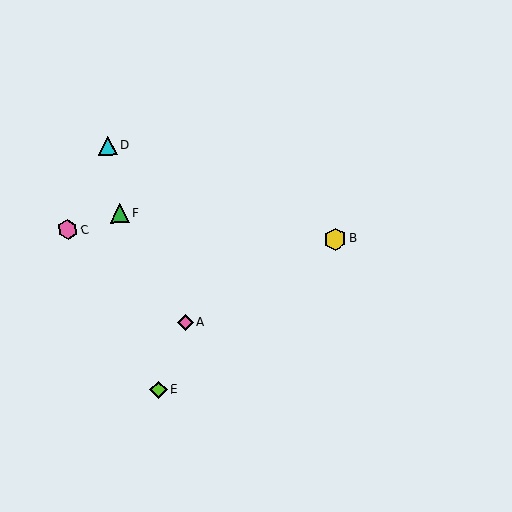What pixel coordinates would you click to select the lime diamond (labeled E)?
Click at (159, 390) to select the lime diamond E.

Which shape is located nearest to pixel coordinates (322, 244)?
The yellow hexagon (labeled B) at (335, 239) is nearest to that location.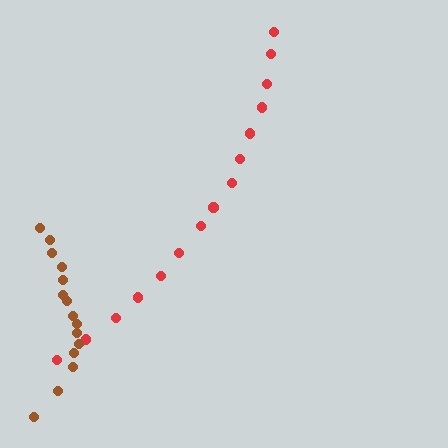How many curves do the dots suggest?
There are 2 distinct paths.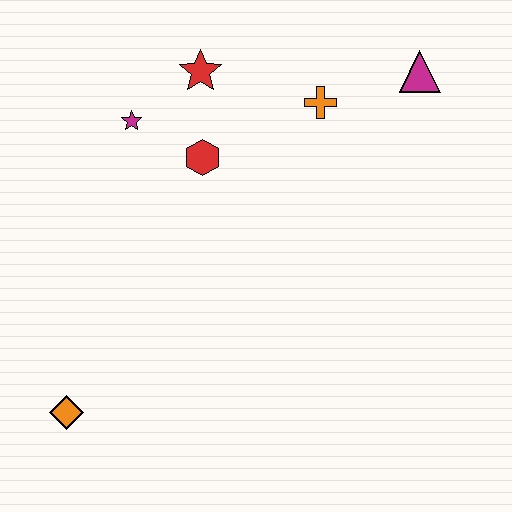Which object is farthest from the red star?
The orange diamond is farthest from the red star.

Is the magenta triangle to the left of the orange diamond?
No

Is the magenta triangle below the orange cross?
No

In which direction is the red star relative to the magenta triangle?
The red star is to the left of the magenta triangle.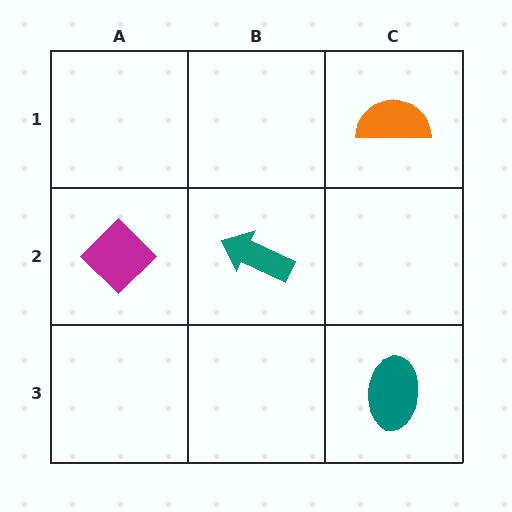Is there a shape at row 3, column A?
No, that cell is empty.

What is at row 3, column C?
A teal ellipse.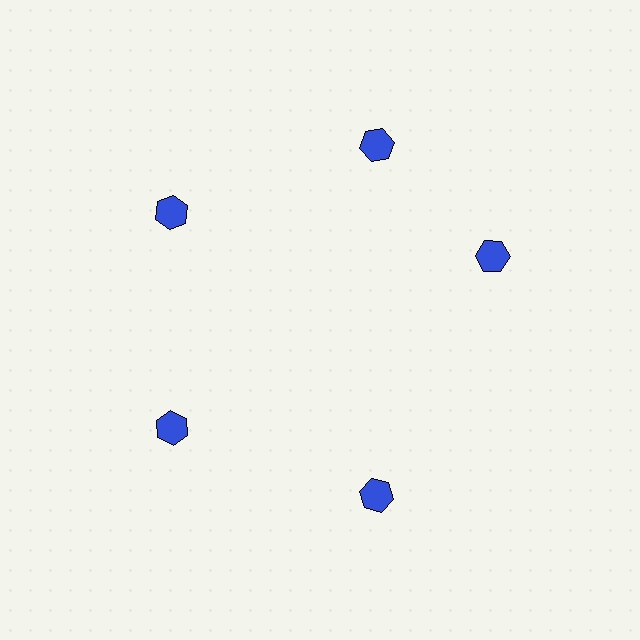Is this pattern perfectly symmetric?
No. The 5 blue hexagons are arranged in a ring, but one element near the 3 o'clock position is rotated out of alignment along the ring, breaking the 5-fold rotational symmetry.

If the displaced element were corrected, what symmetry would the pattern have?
It would have 5-fold rotational symmetry — the pattern would map onto itself every 72 degrees.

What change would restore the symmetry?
The symmetry would be restored by rotating it back into even spacing with its neighbors so that all 5 hexagons sit at equal angles and equal distance from the center.